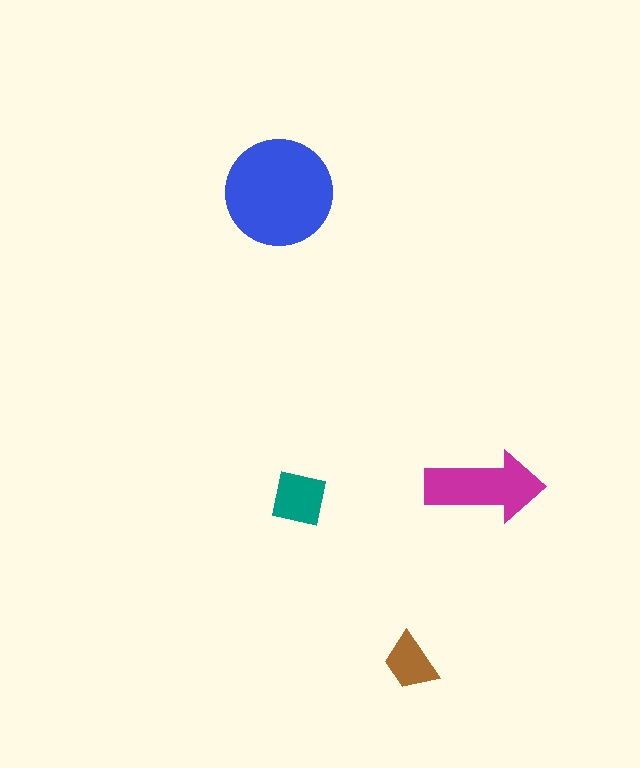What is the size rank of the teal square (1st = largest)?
3rd.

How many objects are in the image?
There are 4 objects in the image.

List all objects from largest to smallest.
The blue circle, the magenta arrow, the teal square, the brown trapezoid.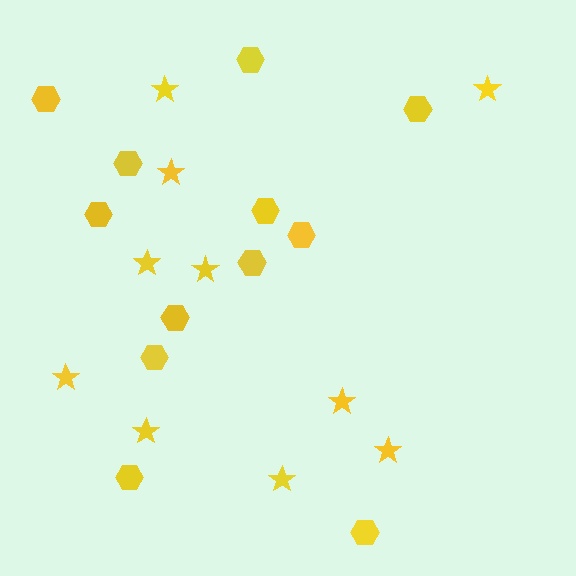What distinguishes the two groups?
There are 2 groups: one group of stars (10) and one group of hexagons (12).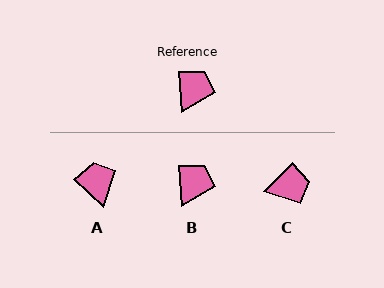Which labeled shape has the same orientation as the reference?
B.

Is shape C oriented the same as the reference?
No, it is off by about 48 degrees.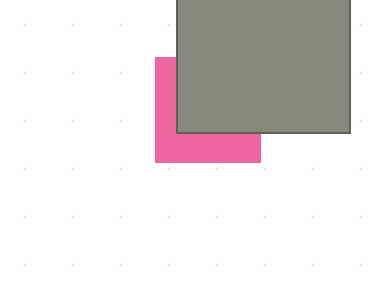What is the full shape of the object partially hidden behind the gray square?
The partially hidden object is a pink square.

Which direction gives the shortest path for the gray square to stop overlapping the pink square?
Moving toward the upper-right gives the shortest separation.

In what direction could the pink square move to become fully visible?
The pink square could move toward the lower-left. That would shift it out from behind the gray square entirely.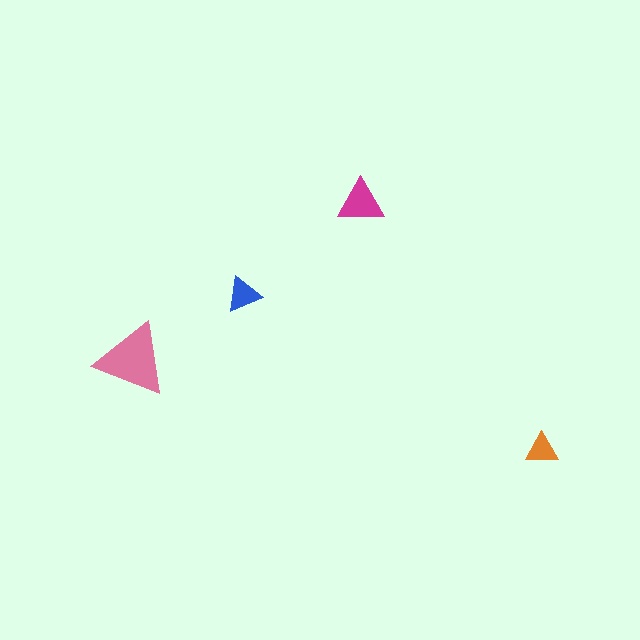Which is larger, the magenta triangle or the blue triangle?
The magenta one.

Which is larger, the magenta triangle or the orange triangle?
The magenta one.